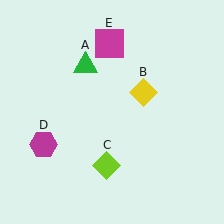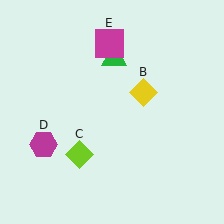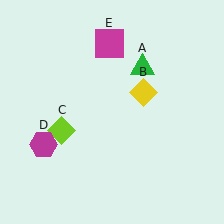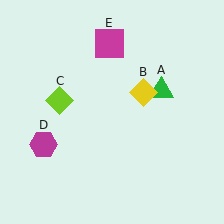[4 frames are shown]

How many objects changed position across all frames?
2 objects changed position: green triangle (object A), lime diamond (object C).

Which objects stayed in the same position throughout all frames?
Yellow diamond (object B) and magenta hexagon (object D) and magenta square (object E) remained stationary.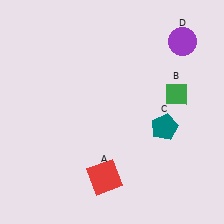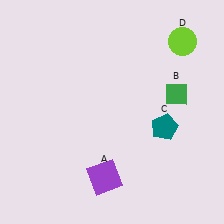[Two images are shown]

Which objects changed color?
A changed from red to purple. D changed from purple to lime.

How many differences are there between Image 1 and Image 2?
There are 2 differences between the two images.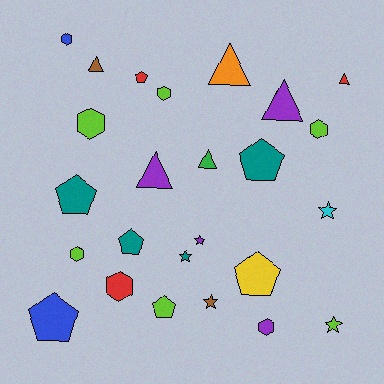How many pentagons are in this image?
There are 7 pentagons.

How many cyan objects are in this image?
There is 1 cyan object.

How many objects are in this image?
There are 25 objects.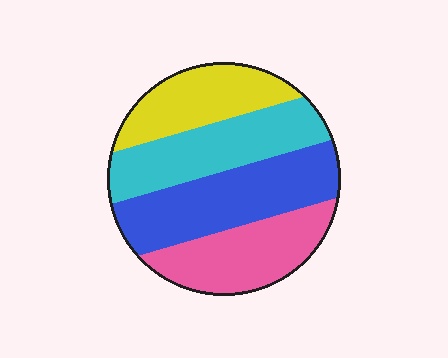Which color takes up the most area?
Blue, at roughly 30%.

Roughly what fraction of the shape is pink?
Pink covers about 25% of the shape.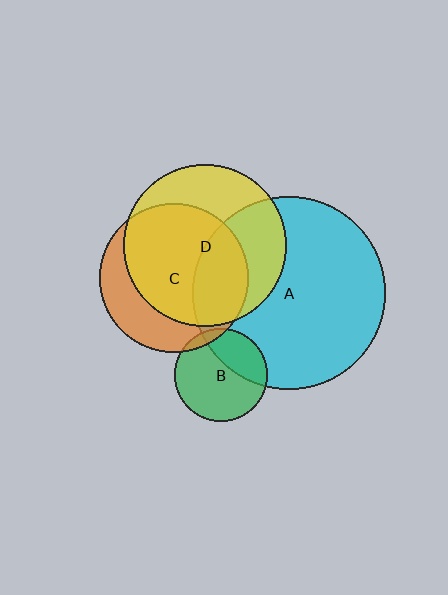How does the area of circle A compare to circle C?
Approximately 1.7 times.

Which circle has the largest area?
Circle A (cyan).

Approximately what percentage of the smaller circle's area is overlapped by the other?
Approximately 40%.